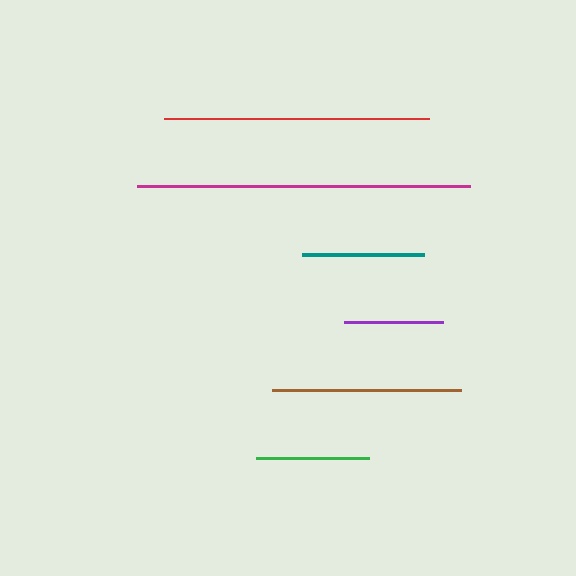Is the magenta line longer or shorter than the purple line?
The magenta line is longer than the purple line.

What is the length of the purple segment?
The purple segment is approximately 99 pixels long.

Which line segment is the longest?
The magenta line is the longest at approximately 333 pixels.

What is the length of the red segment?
The red segment is approximately 265 pixels long.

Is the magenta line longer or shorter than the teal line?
The magenta line is longer than the teal line.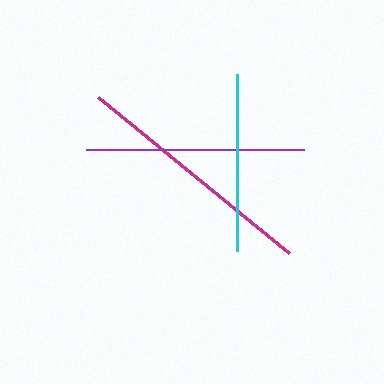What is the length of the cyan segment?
The cyan segment is approximately 177 pixels long.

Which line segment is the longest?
The magenta line is the longest at approximately 247 pixels.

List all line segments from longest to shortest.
From longest to shortest: magenta, purple, cyan.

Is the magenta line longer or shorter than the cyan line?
The magenta line is longer than the cyan line.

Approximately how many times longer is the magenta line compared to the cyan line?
The magenta line is approximately 1.4 times the length of the cyan line.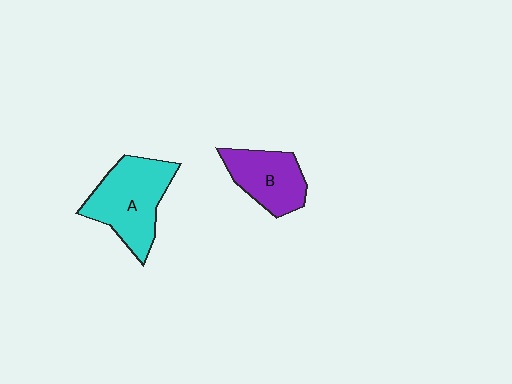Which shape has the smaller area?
Shape B (purple).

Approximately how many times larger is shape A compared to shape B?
Approximately 1.4 times.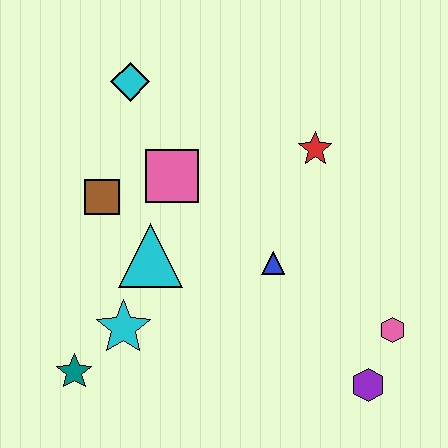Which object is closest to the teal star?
The cyan star is closest to the teal star.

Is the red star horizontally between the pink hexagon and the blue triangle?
Yes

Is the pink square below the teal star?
No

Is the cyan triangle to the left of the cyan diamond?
No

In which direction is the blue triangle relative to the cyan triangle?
The blue triangle is to the right of the cyan triangle.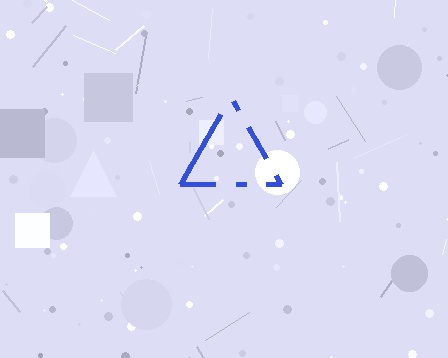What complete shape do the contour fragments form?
The contour fragments form a triangle.